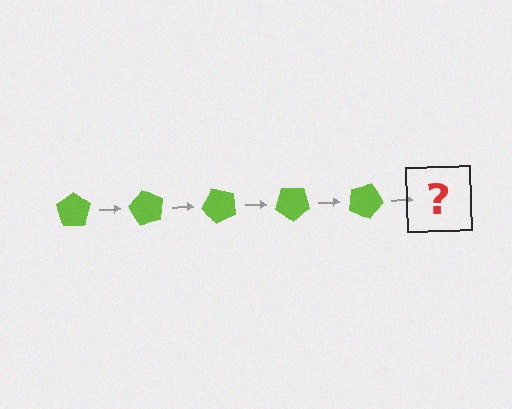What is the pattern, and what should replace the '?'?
The pattern is that the pentagon rotates 60 degrees each step. The '?' should be a lime pentagon rotated 300 degrees.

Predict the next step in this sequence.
The next step is a lime pentagon rotated 300 degrees.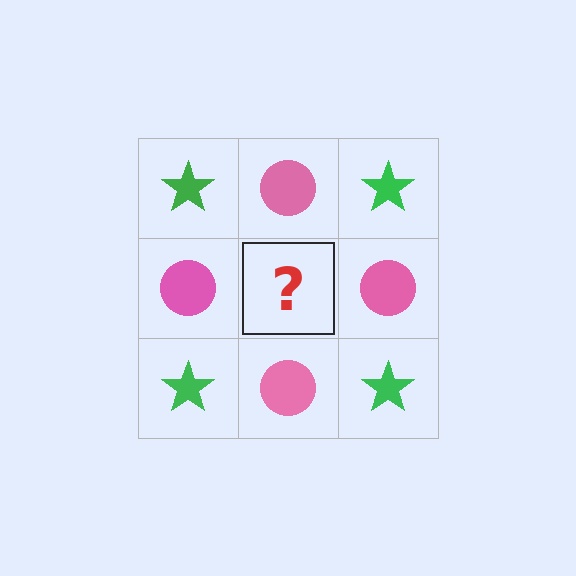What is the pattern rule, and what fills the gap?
The rule is that it alternates green star and pink circle in a checkerboard pattern. The gap should be filled with a green star.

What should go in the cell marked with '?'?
The missing cell should contain a green star.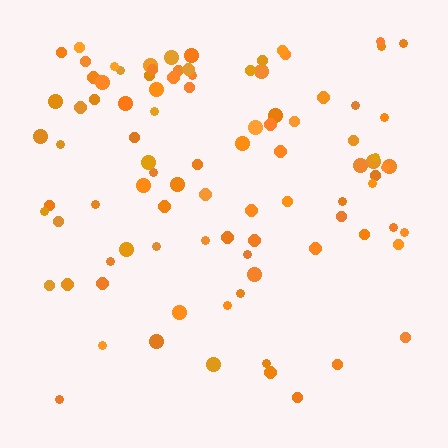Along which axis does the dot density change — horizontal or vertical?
Vertical.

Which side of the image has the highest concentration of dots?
The top.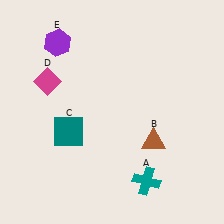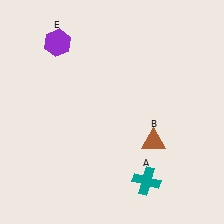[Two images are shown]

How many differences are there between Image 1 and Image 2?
There are 2 differences between the two images.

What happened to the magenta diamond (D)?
The magenta diamond (D) was removed in Image 2. It was in the top-left area of Image 1.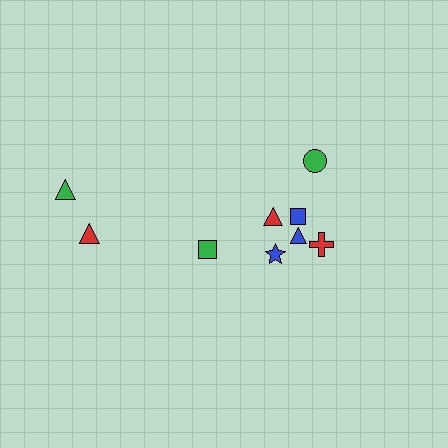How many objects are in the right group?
There are 6 objects.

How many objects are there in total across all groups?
There are 9 objects.